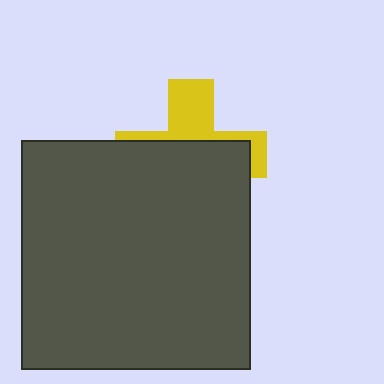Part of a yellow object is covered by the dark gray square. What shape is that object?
It is a cross.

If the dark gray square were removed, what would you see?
You would see the complete yellow cross.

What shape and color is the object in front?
The object in front is a dark gray square.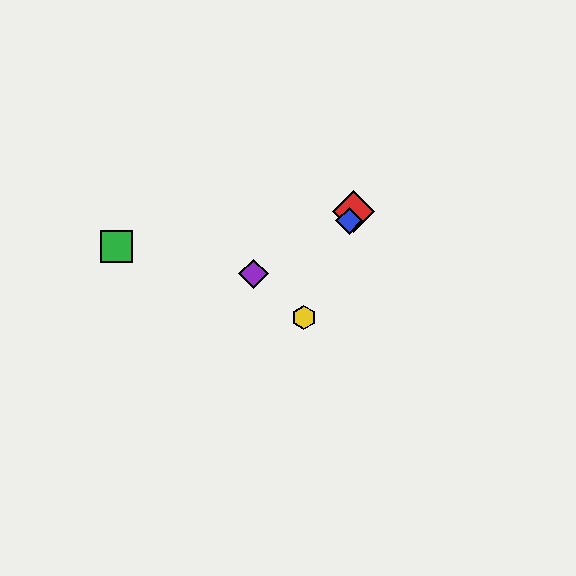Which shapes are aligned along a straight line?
The red diamond, the blue diamond, the yellow hexagon are aligned along a straight line.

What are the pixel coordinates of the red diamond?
The red diamond is at (354, 211).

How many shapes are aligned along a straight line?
3 shapes (the red diamond, the blue diamond, the yellow hexagon) are aligned along a straight line.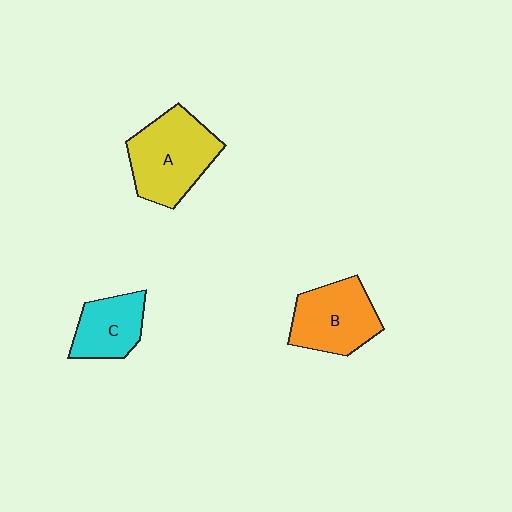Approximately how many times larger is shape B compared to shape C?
Approximately 1.3 times.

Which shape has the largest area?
Shape A (yellow).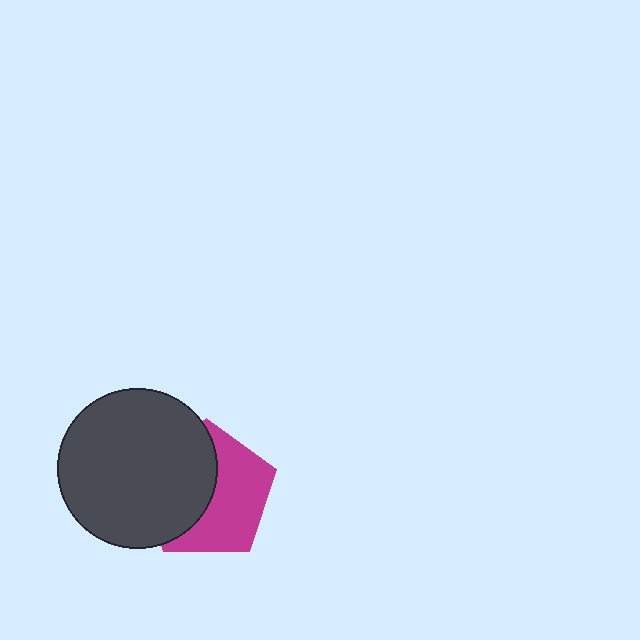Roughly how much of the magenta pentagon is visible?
About half of it is visible (roughly 52%).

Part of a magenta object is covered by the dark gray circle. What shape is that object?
It is a pentagon.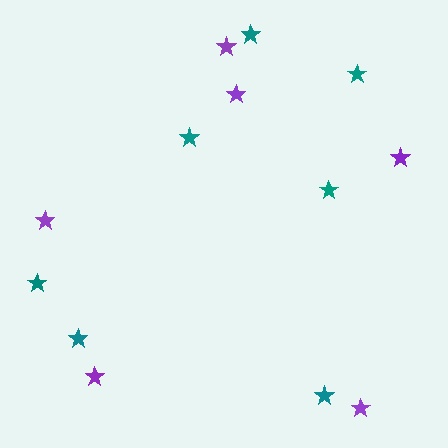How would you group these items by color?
There are 2 groups: one group of purple stars (6) and one group of teal stars (7).